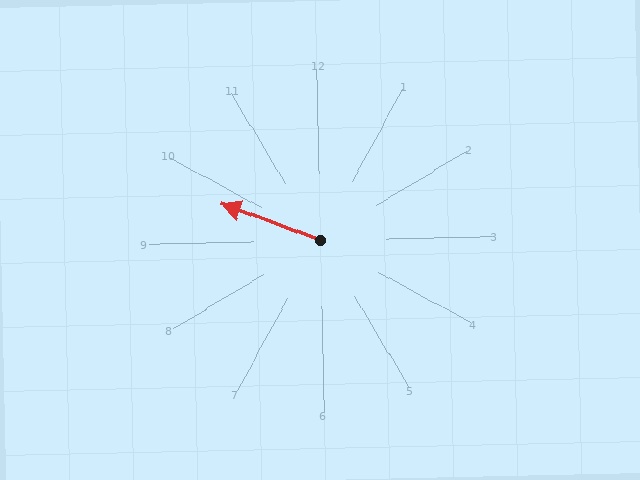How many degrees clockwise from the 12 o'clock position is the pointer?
Approximately 291 degrees.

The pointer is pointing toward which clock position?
Roughly 10 o'clock.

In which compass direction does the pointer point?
West.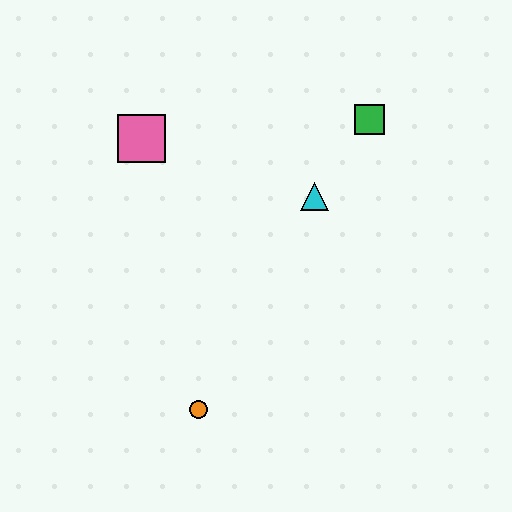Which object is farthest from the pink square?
The orange circle is farthest from the pink square.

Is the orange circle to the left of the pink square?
No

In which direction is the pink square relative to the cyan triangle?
The pink square is to the left of the cyan triangle.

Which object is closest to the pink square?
The cyan triangle is closest to the pink square.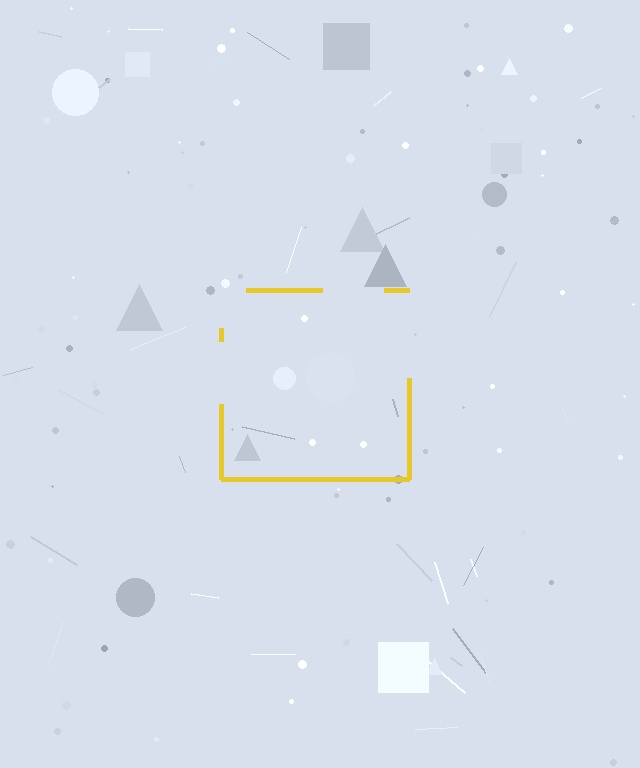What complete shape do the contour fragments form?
The contour fragments form a square.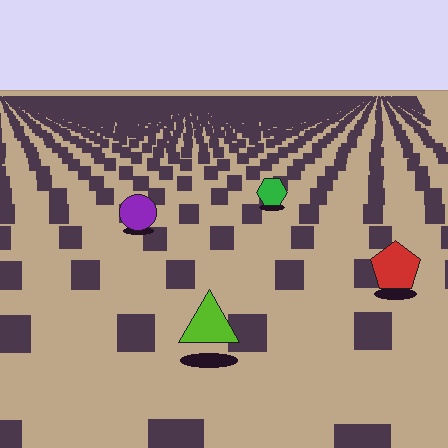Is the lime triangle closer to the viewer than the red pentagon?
Yes. The lime triangle is closer — you can tell from the texture gradient: the ground texture is coarser near it.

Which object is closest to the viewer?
The lime triangle is closest. The texture marks near it are larger and more spread out.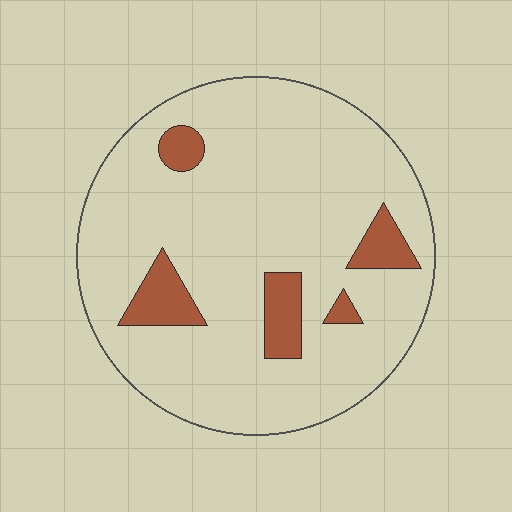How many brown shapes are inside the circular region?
5.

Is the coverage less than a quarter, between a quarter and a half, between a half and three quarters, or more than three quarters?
Less than a quarter.